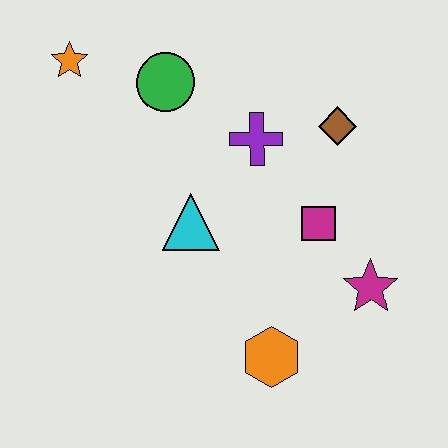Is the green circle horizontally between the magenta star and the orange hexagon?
No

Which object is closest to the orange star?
The green circle is closest to the orange star.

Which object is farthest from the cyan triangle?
The orange star is farthest from the cyan triangle.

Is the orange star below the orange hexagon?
No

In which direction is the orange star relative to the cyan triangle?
The orange star is above the cyan triangle.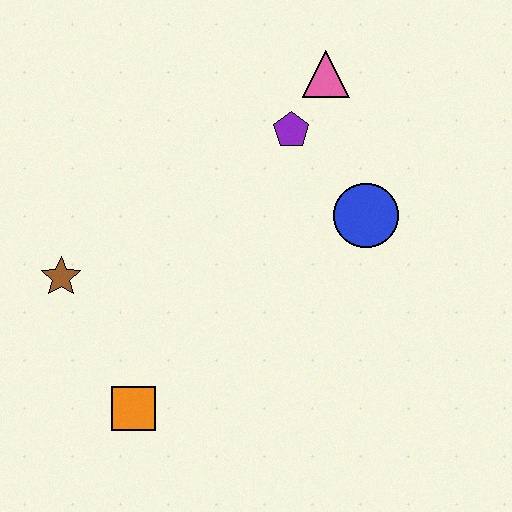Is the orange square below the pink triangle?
Yes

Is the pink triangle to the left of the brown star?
No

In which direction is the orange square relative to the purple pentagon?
The orange square is below the purple pentagon.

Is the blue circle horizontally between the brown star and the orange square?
No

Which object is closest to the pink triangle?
The purple pentagon is closest to the pink triangle.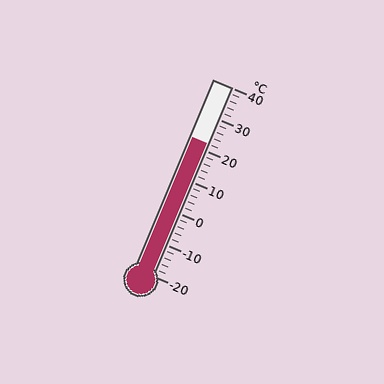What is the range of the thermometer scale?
The thermometer scale ranges from -20°C to 40°C.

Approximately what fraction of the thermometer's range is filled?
The thermometer is filled to approximately 70% of its range.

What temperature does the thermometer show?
The thermometer shows approximately 22°C.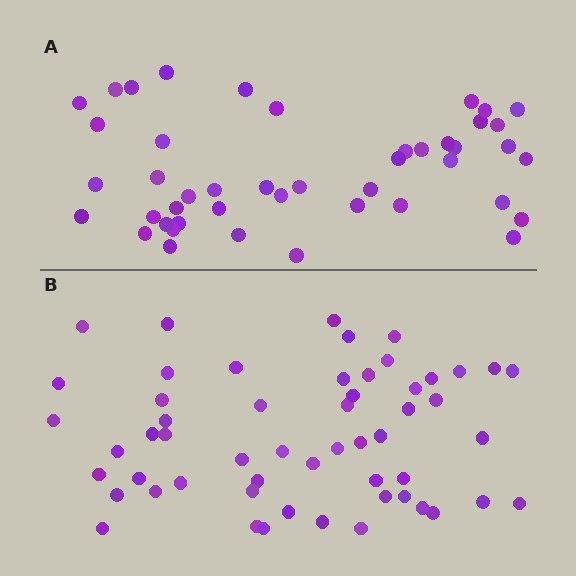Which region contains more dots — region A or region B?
Region B (the bottom region) has more dots.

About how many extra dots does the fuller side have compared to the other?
Region B has roughly 10 or so more dots than region A.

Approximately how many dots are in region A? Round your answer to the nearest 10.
About 40 dots. (The exact count is 45, which rounds to 40.)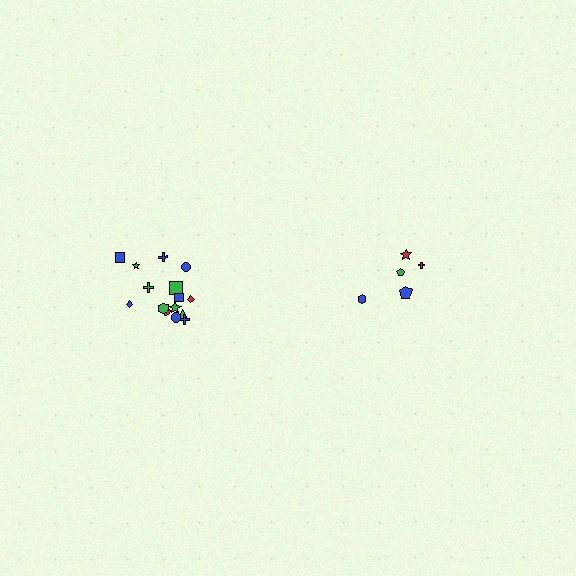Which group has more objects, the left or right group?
The left group.